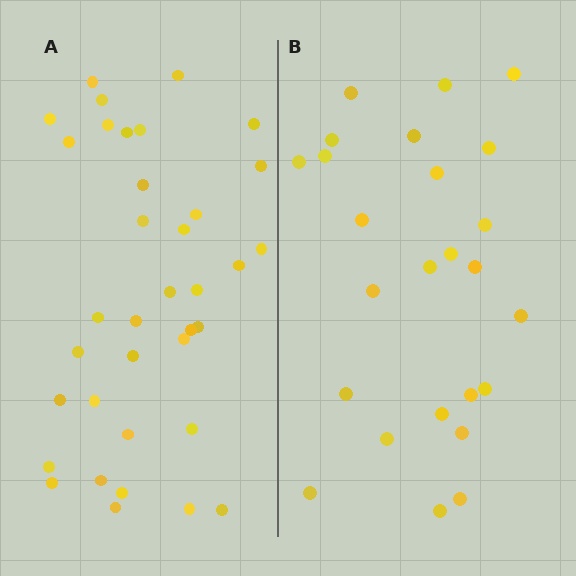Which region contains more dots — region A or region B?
Region A (the left region) has more dots.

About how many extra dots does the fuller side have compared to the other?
Region A has roughly 12 or so more dots than region B.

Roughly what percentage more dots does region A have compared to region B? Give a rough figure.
About 45% more.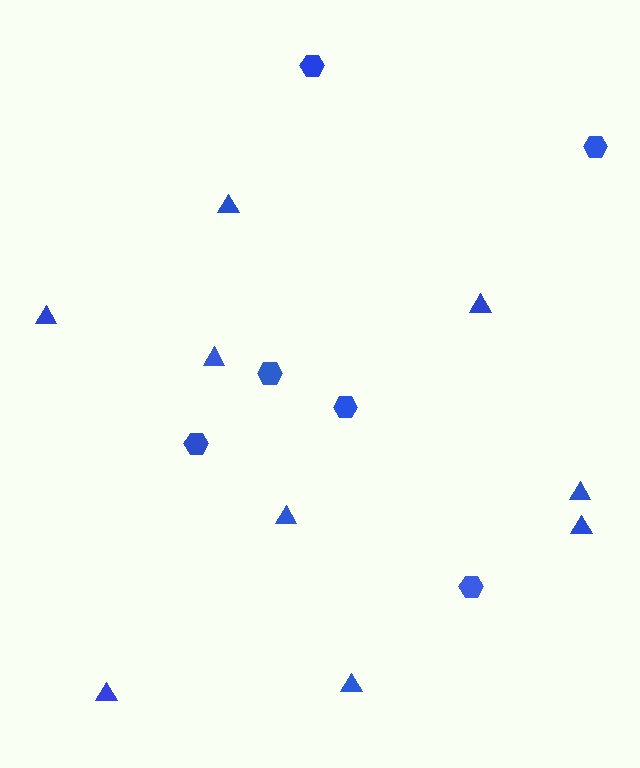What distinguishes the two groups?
There are 2 groups: one group of hexagons (6) and one group of triangles (9).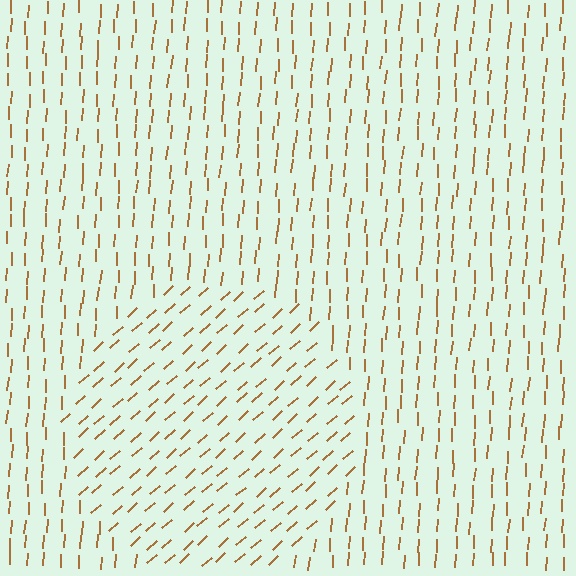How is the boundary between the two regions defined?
The boundary is defined purely by a change in line orientation (approximately 45 degrees difference). All lines are the same color and thickness.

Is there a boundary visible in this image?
Yes, there is a texture boundary formed by a change in line orientation.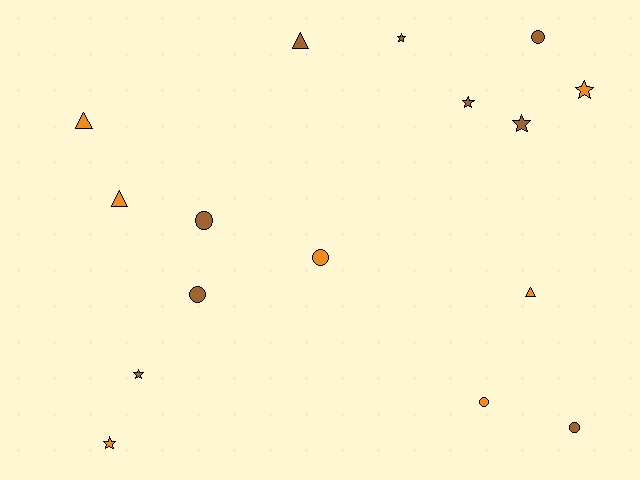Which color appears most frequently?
Brown, with 9 objects.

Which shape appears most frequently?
Star, with 6 objects.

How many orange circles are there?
There are 2 orange circles.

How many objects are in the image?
There are 16 objects.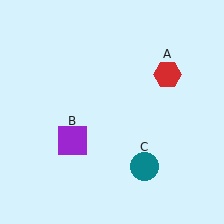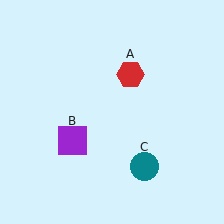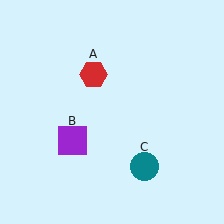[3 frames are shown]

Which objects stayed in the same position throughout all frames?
Purple square (object B) and teal circle (object C) remained stationary.